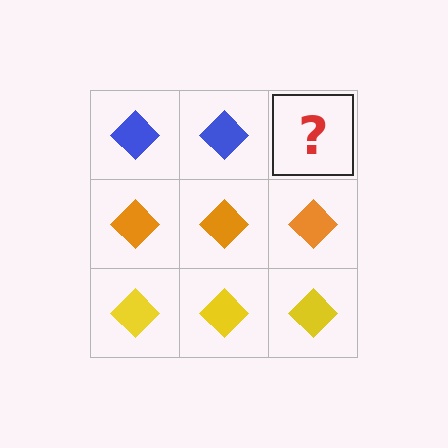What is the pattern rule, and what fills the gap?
The rule is that each row has a consistent color. The gap should be filled with a blue diamond.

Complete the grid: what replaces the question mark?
The question mark should be replaced with a blue diamond.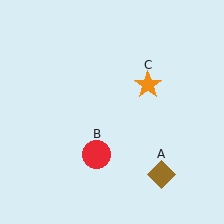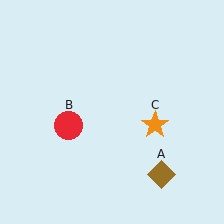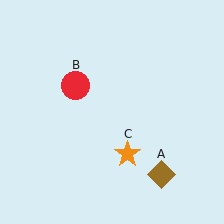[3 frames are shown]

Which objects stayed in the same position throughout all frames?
Brown diamond (object A) remained stationary.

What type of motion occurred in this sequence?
The red circle (object B), orange star (object C) rotated clockwise around the center of the scene.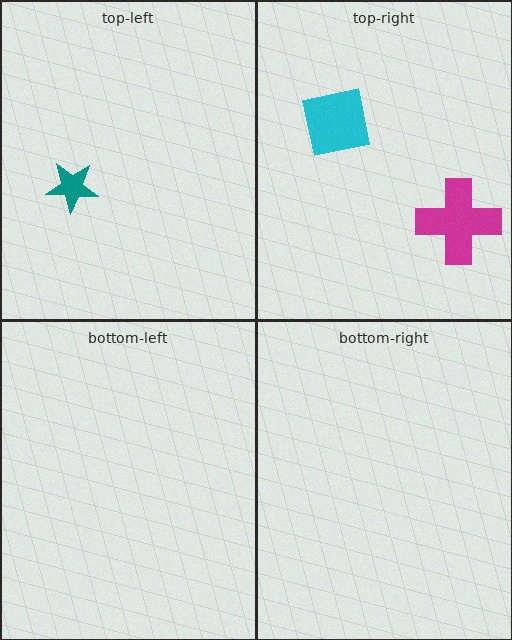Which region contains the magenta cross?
The top-right region.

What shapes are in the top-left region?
The teal star.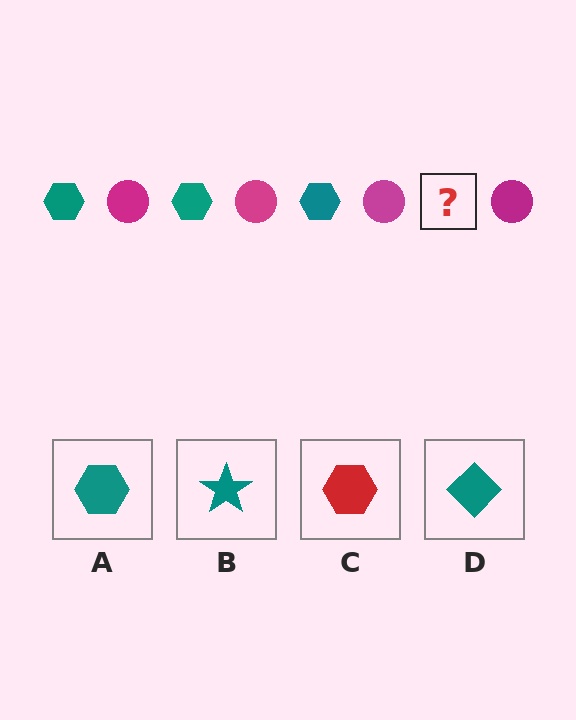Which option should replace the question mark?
Option A.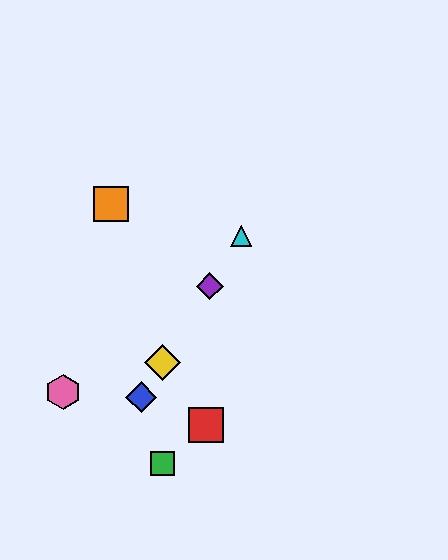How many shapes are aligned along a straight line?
4 shapes (the blue diamond, the yellow diamond, the purple diamond, the cyan triangle) are aligned along a straight line.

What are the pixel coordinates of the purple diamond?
The purple diamond is at (210, 286).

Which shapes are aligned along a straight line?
The blue diamond, the yellow diamond, the purple diamond, the cyan triangle are aligned along a straight line.